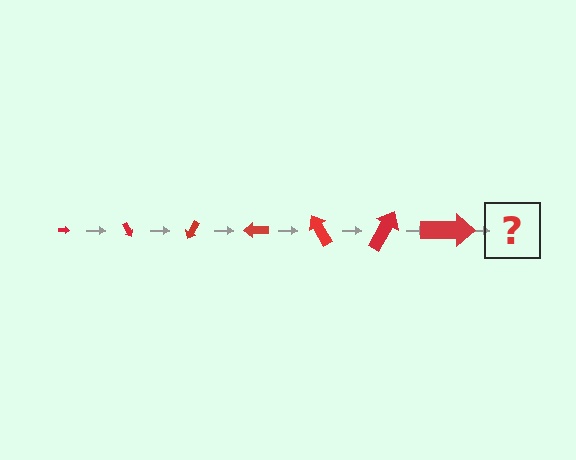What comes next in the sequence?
The next element should be an arrow, larger than the previous one and rotated 420 degrees from the start.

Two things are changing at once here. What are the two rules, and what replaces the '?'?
The two rules are that the arrow grows larger each step and it rotates 60 degrees each step. The '?' should be an arrow, larger than the previous one and rotated 420 degrees from the start.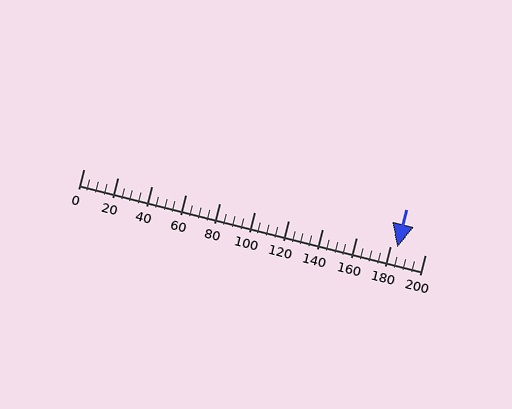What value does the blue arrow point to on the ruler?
The blue arrow points to approximately 184.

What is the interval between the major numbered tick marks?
The major tick marks are spaced 20 units apart.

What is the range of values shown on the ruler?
The ruler shows values from 0 to 200.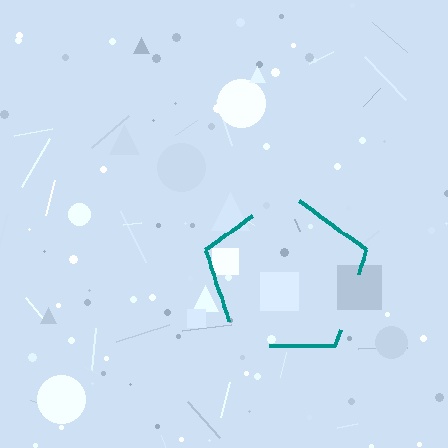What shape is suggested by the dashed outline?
The dashed outline suggests a pentagon.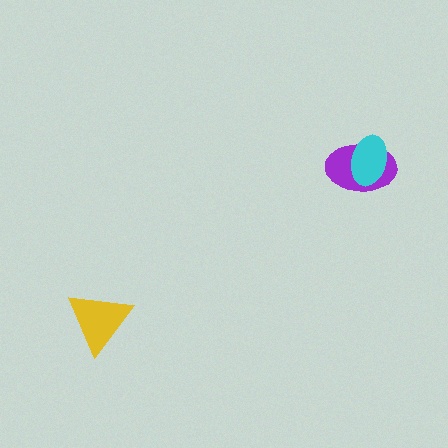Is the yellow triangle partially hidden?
No, no other shape covers it.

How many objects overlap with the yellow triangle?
0 objects overlap with the yellow triangle.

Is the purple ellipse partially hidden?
Yes, it is partially covered by another shape.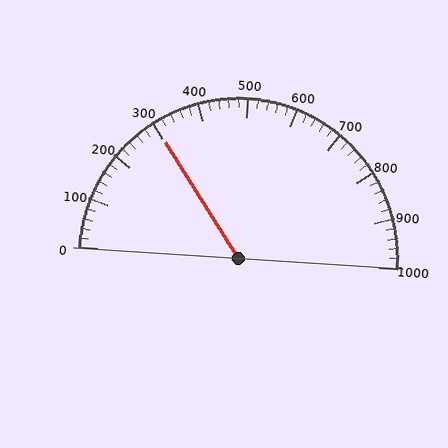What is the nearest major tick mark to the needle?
The nearest major tick mark is 300.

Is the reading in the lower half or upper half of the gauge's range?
The reading is in the lower half of the range (0 to 1000).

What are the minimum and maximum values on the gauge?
The gauge ranges from 0 to 1000.